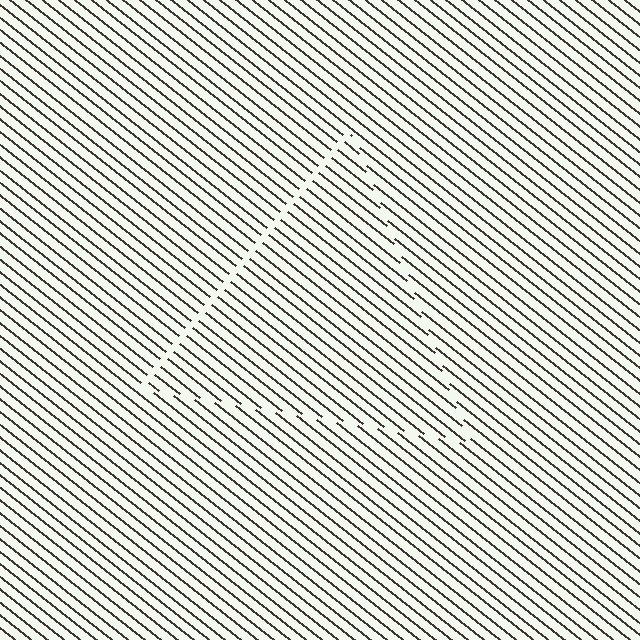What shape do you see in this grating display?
An illusory triangle. The interior of the shape contains the same grating, shifted by half a period — the contour is defined by the phase discontinuity where line-ends from the inner and outer gratings abut.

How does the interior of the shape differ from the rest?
The interior of the shape contains the same grating, shifted by half a period — the contour is defined by the phase discontinuity where line-ends from the inner and outer gratings abut.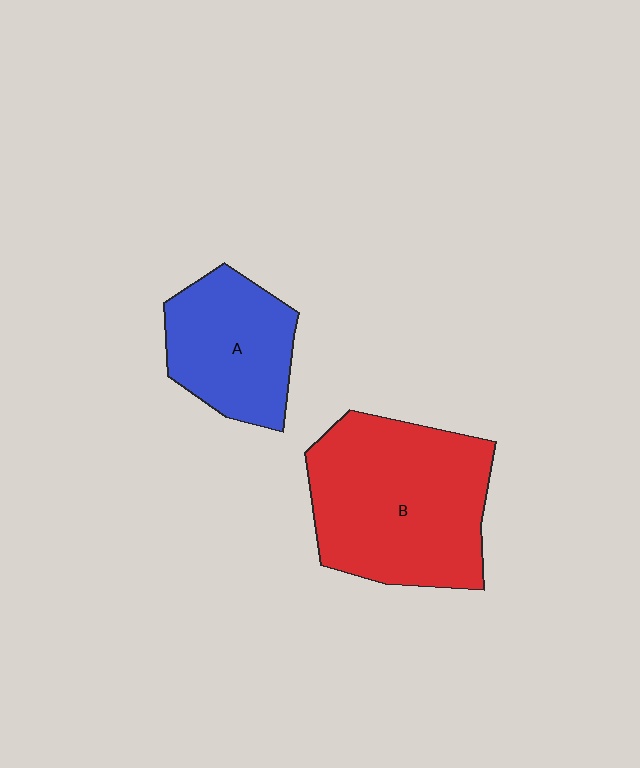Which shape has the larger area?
Shape B (red).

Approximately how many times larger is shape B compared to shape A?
Approximately 1.7 times.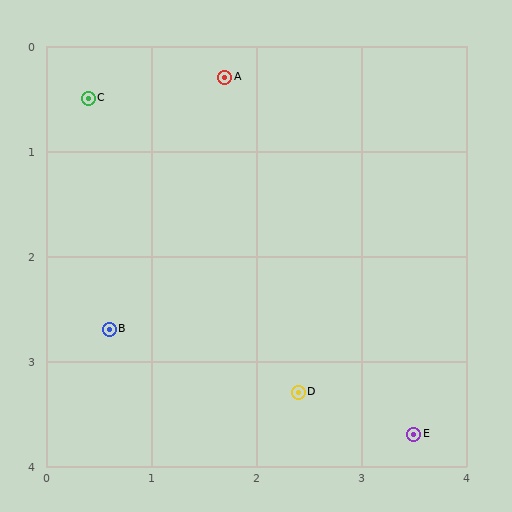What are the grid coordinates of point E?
Point E is at approximately (3.5, 3.7).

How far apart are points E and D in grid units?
Points E and D are about 1.2 grid units apart.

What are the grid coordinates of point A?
Point A is at approximately (1.7, 0.3).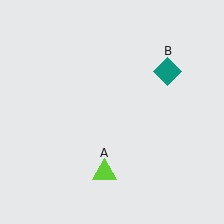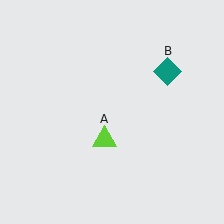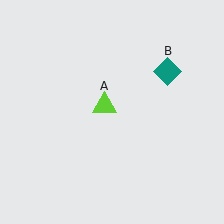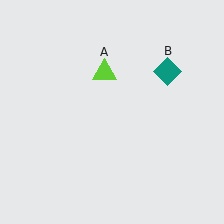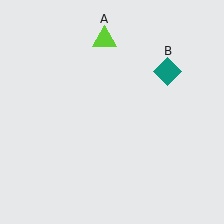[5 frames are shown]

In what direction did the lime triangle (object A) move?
The lime triangle (object A) moved up.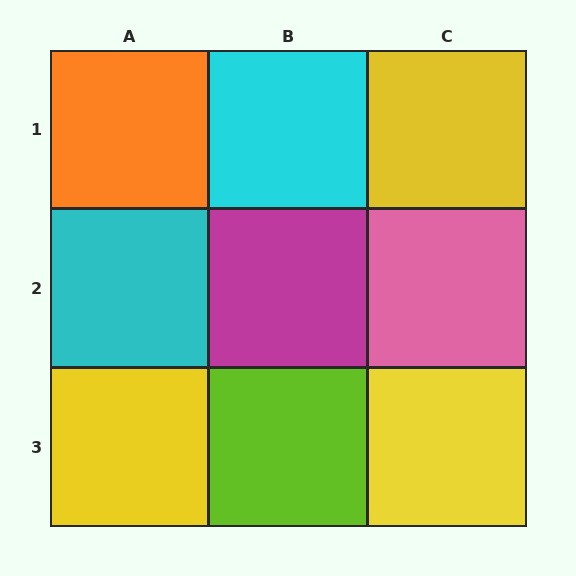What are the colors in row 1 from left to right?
Orange, cyan, yellow.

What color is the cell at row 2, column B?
Magenta.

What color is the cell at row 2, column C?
Pink.